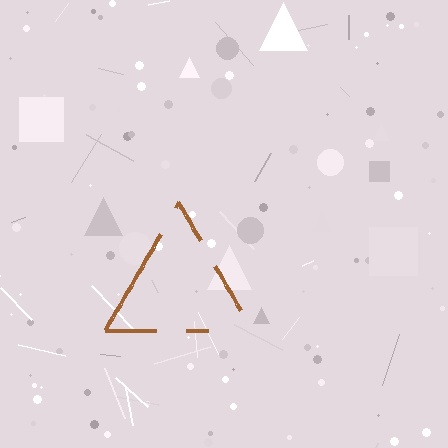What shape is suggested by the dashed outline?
The dashed outline suggests a triangle.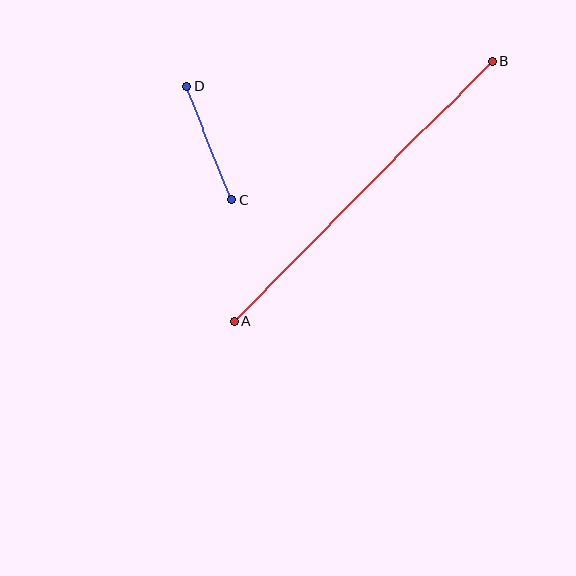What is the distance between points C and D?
The distance is approximately 123 pixels.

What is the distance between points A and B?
The distance is approximately 367 pixels.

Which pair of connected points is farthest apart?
Points A and B are farthest apart.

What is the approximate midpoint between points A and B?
The midpoint is at approximately (363, 191) pixels.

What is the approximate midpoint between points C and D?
The midpoint is at approximately (209, 143) pixels.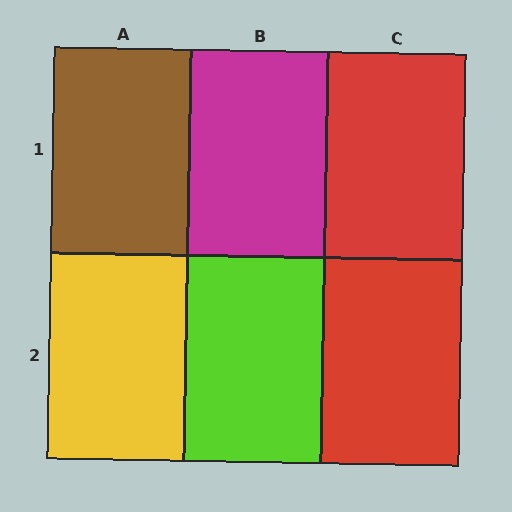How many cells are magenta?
1 cell is magenta.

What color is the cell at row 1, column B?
Magenta.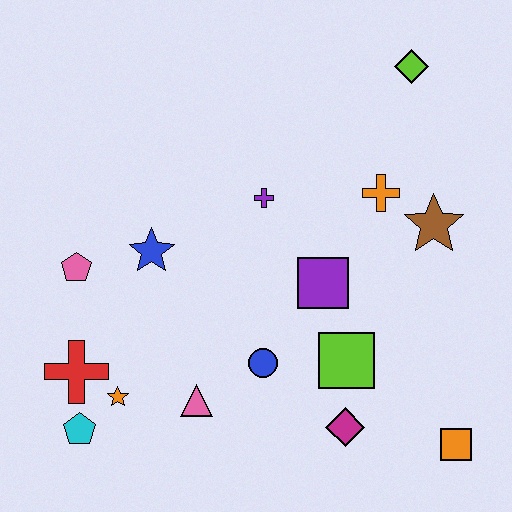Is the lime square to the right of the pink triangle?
Yes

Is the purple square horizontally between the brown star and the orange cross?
No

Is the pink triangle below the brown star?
Yes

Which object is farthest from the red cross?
The lime diamond is farthest from the red cross.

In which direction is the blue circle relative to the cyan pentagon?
The blue circle is to the right of the cyan pentagon.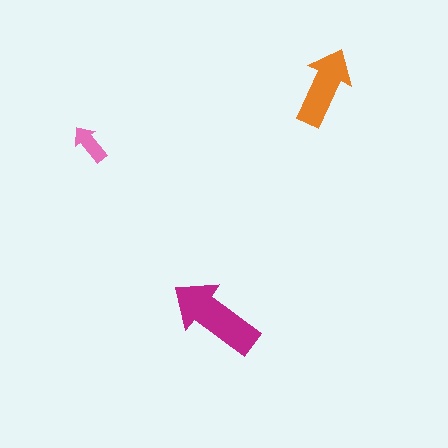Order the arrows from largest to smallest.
the magenta one, the orange one, the pink one.